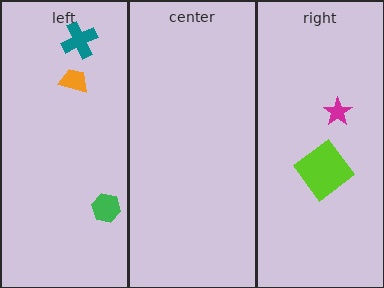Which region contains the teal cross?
The left region.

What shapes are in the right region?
The magenta star, the lime diamond.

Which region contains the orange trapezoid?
The left region.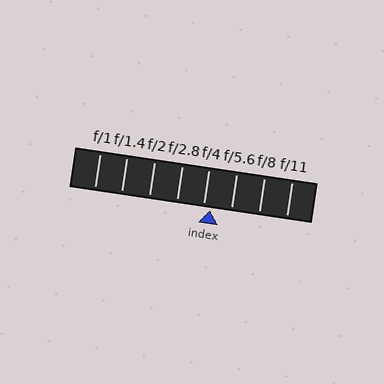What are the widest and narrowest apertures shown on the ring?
The widest aperture shown is f/1 and the narrowest is f/11.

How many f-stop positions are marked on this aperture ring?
There are 8 f-stop positions marked.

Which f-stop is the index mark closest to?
The index mark is closest to f/4.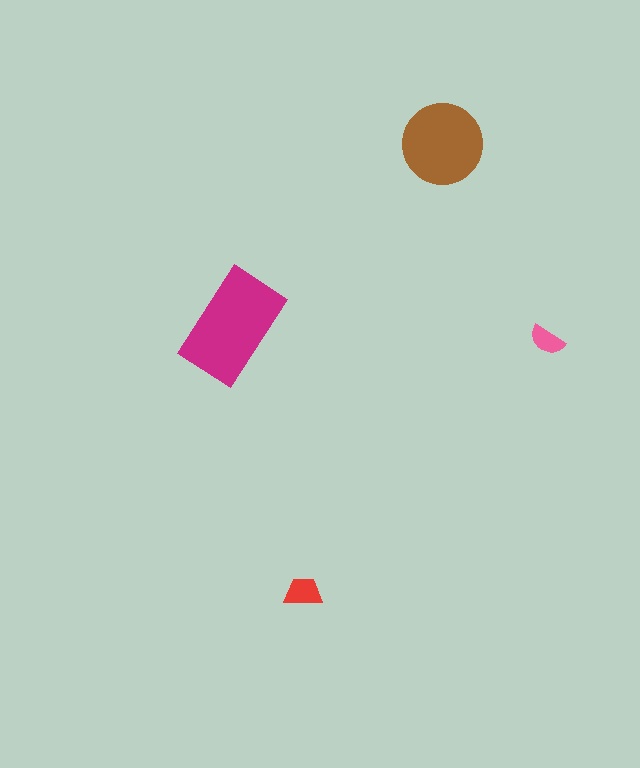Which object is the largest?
The magenta rectangle.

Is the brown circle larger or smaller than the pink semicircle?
Larger.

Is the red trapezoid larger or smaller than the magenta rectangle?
Smaller.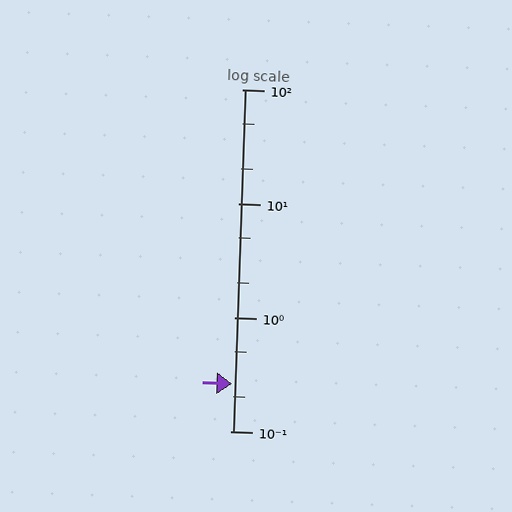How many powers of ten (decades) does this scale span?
The scale spans 3 decades, from 0.1 to 100.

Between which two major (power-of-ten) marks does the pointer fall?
The pointer is between 0.1 and 1.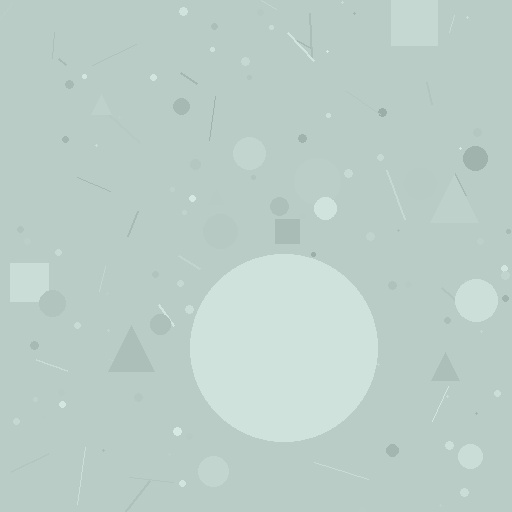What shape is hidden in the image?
A circle is hidden in the image.